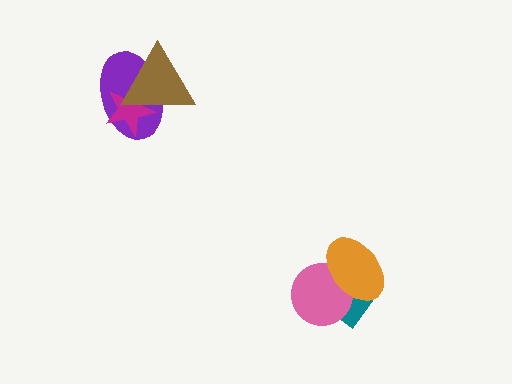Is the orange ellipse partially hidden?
No, no other shape covers it.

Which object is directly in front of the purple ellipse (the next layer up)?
The magenta star is directly in front of the purple ellipse.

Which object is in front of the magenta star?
The brown triangle is in front of the magenta star.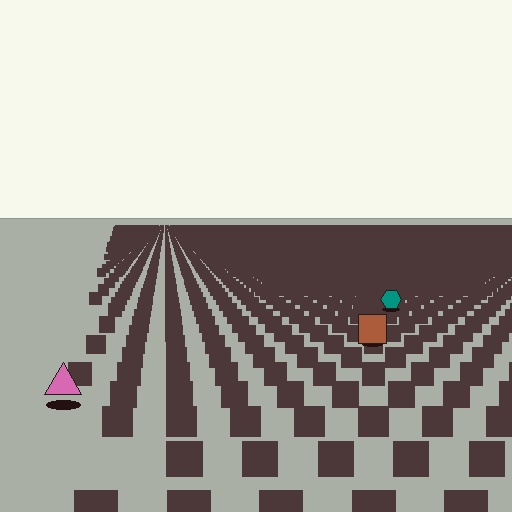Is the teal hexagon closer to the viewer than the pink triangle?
No. The pink triangle is closer — you can tell from the texture gradient: the ground texture is coarser near it.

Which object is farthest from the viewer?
The teal hexagon is farthest from the viewer. It appears smaller and the ground texture around it is denser.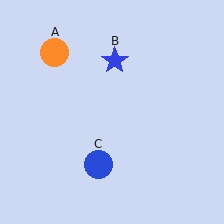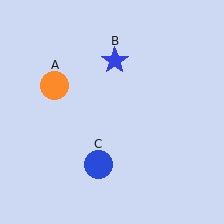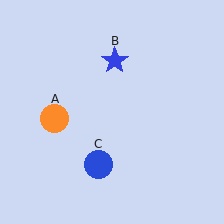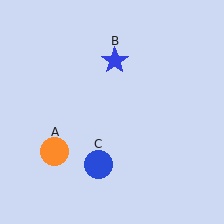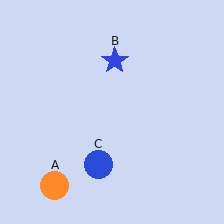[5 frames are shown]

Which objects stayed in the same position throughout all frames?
Blue star (object B) and blue circle (object C) remained stationary.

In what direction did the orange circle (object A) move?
The orange circle (object A) moved down.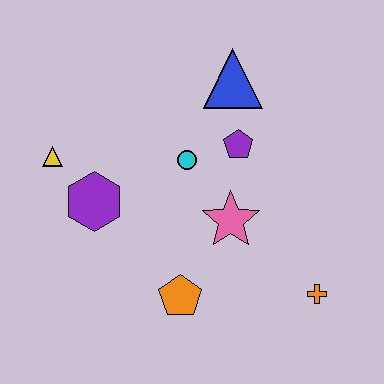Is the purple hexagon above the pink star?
Yes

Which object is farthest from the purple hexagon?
The orange cross is farthest from the purple hexagon.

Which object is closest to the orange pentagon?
The pink star is closest to the orange pentagon.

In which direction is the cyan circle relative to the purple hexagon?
The cyan circle is to the right of the purple hexagon.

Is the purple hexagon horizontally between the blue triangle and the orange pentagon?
No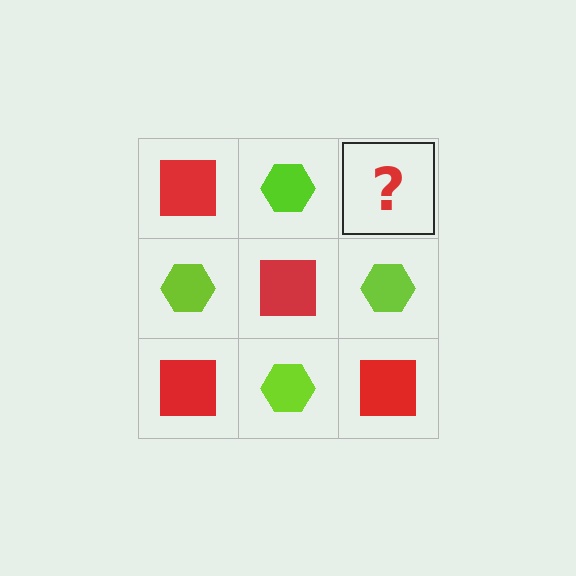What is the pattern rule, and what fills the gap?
The rule is that it alternates red square and lime hexagon in a checkerboard pattern. The gap should be filled with a red square.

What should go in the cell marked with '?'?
The missing cell should contain a red square.